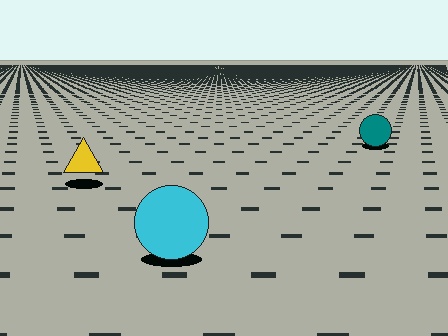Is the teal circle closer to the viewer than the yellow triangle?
No. The yellow triangle is closer — you can tell from the texture gradient: the ground texture is coarser near it.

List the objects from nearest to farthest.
From nearest to farthest: the cyan circle, the yellow triangle, the teal circle.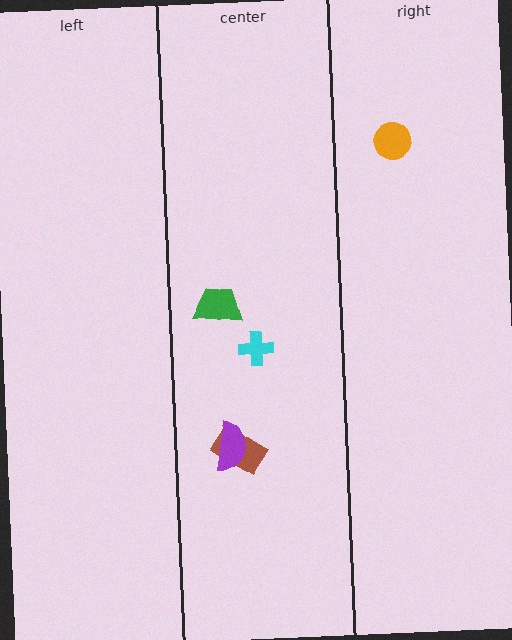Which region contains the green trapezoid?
The center region.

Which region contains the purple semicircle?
The center region.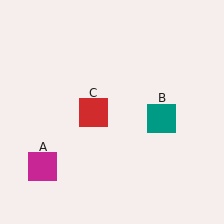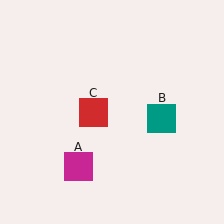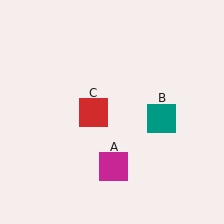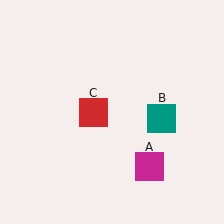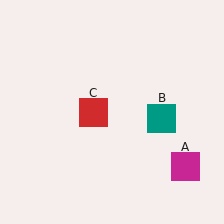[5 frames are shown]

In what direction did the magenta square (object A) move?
The magenta square (object A) moved right.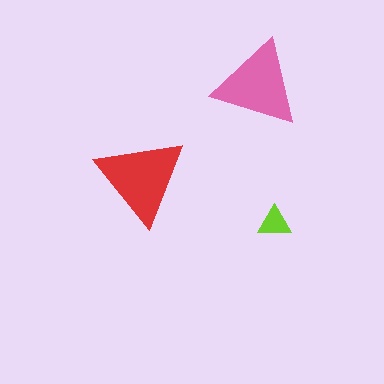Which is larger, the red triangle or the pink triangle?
The red one.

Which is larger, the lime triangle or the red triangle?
The red one.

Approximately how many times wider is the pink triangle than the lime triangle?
About 2.5 times wider.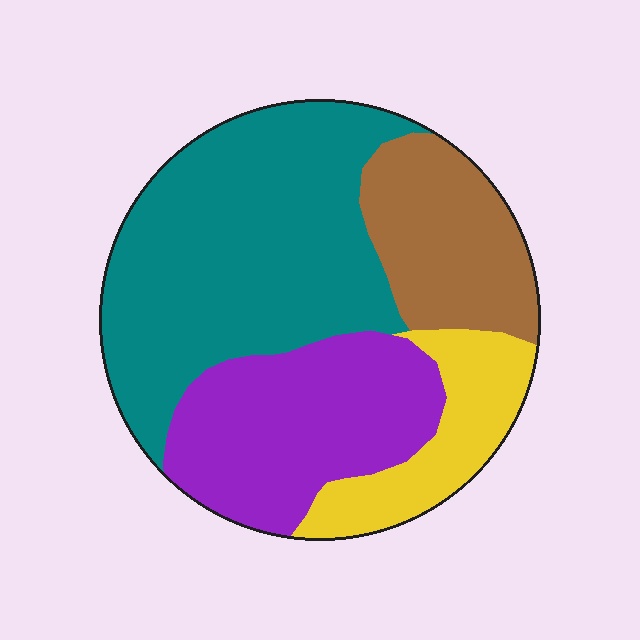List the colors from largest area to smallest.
From largest to smallest: teal, purple, brown, yellow.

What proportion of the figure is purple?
Purple takes up about one quarter (1/4) of the figure.